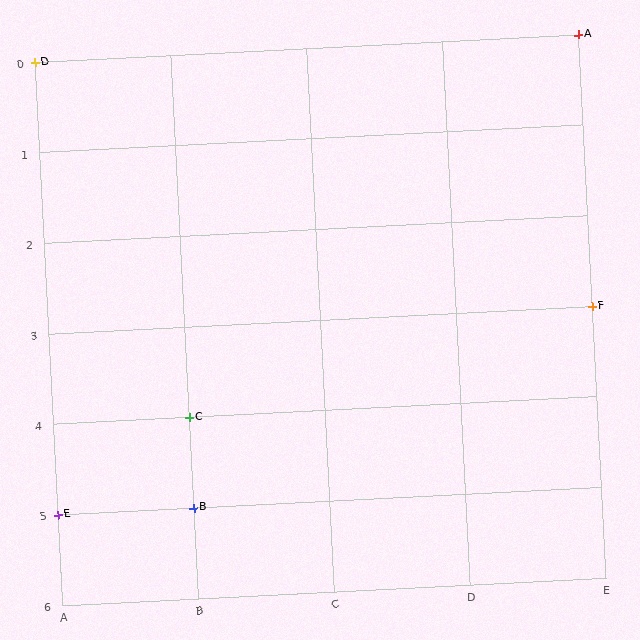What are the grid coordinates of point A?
Point A is at grid coordinates (E, 0).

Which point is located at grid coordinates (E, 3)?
Point F is at (E, 3).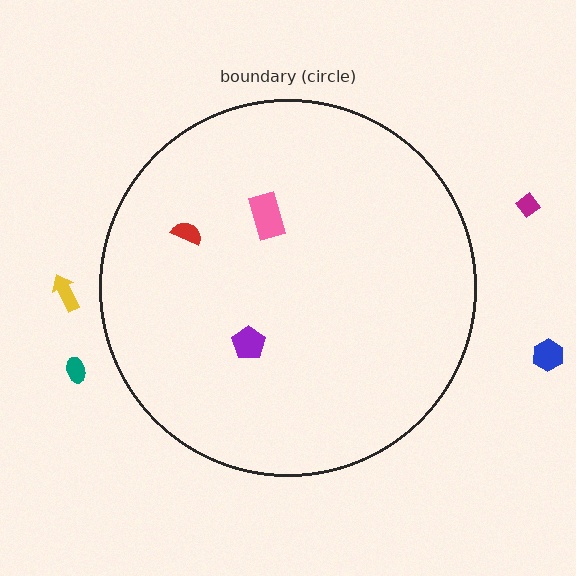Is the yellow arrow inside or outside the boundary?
Outside.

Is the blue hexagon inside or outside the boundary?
Outside.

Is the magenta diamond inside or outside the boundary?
Outside.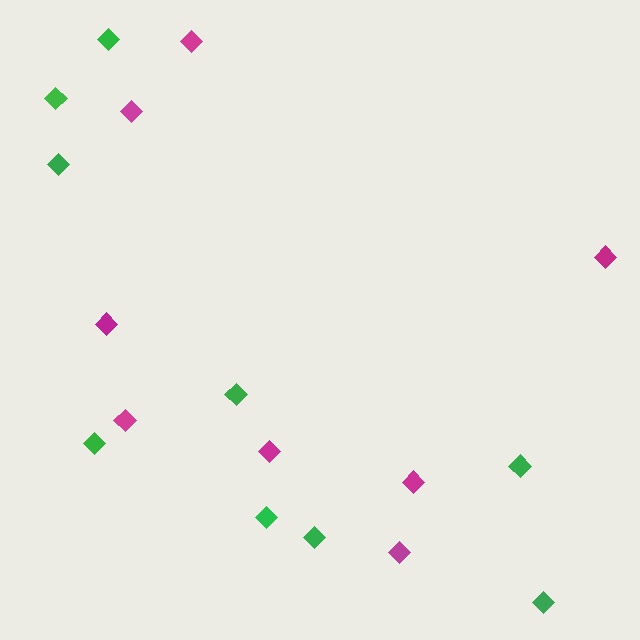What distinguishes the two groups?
There are 2 groups: one group of magenta diamonds (8) and one group of green diamonds (9).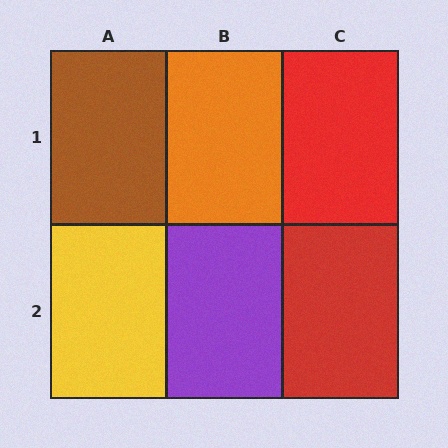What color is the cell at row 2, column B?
Purple.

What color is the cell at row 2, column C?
Red.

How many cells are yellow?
1 cell is yellow.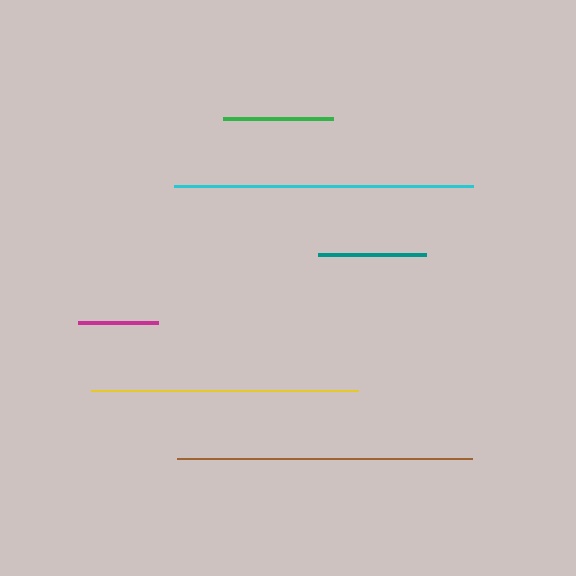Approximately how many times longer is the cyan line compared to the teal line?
The cyan line is approximately 2.8 times the length of the teal line.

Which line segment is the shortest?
The magenta line is the shortest at approximately 80 pixels.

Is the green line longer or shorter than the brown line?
The brown line is longer than the green line.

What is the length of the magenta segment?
The magenta segment is approximately 80 pixels long.